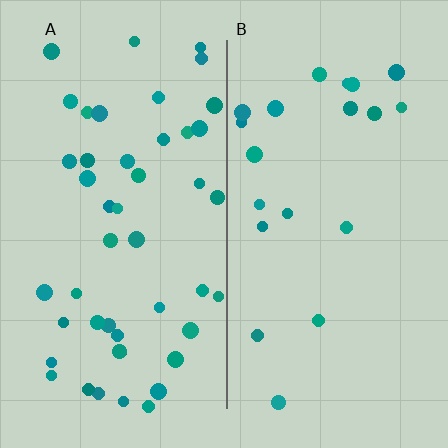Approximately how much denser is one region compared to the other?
Approximately 2.3× — region A over region B.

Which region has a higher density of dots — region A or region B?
A (the left).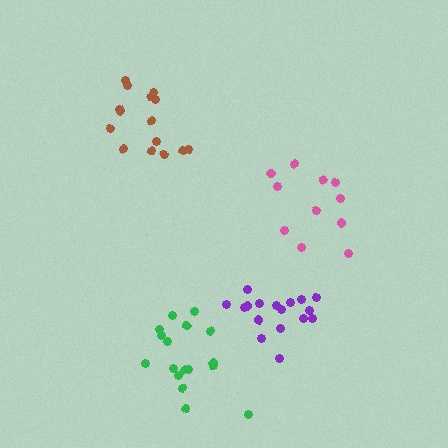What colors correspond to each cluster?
The clusters are colored: purple, green, brown, pink.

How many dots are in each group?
Group 1: 17 dots, Group 2: 17 dots, Group 3: 15 dots, Group 4: 11 dots (60 total).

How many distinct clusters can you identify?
There are 4 distinct clusters.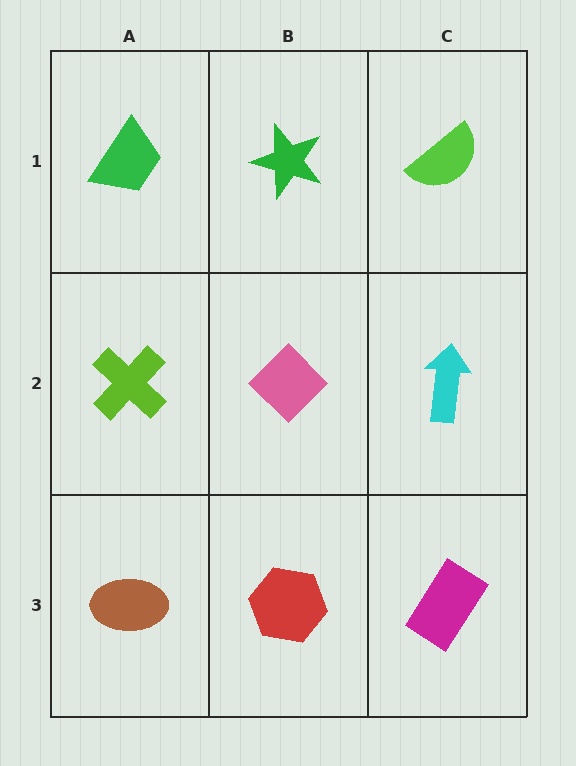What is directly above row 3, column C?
A cyan arrow.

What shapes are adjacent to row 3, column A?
A lime cross (row 2, column A), a red hexagon (row 3, column B).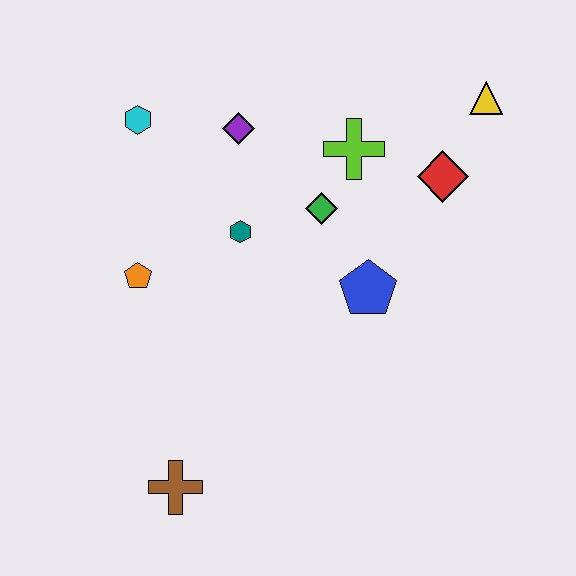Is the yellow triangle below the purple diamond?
No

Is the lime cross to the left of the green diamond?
No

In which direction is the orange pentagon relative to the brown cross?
The orange pentagon is above the brown cross.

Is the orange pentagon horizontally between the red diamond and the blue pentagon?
No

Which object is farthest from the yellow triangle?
The brown cross is farthest from the yellow triangle.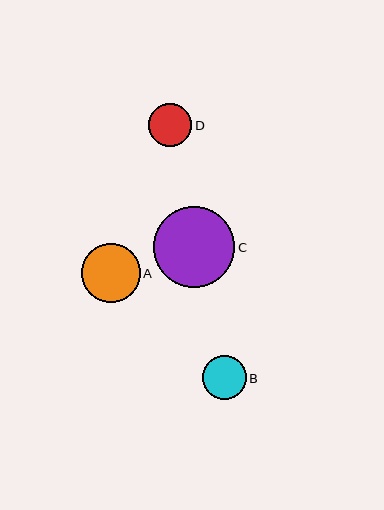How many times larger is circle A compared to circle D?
Circle A is approximately 1.4 times the size of circle D.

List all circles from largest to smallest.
From largest to smallest: C, A, B, D.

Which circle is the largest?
Circle C is the largest with a size of approximately 81 pixels.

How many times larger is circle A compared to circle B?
Circle A is approximately 1.3 times the size of circle B.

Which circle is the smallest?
Circle D is the smallest with a size of approximately 43 pixels.